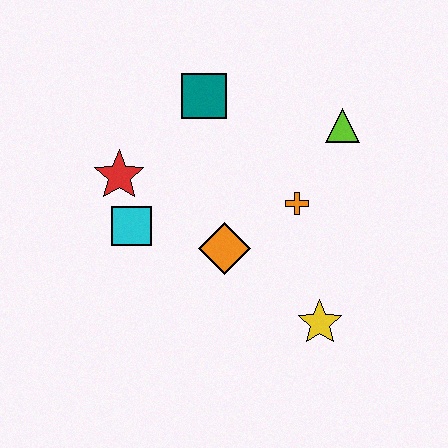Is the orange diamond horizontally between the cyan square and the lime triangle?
Yes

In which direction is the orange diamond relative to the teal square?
The orange diamond is below the teal square.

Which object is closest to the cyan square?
The red star is closest to the cyan square.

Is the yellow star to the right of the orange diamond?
Yes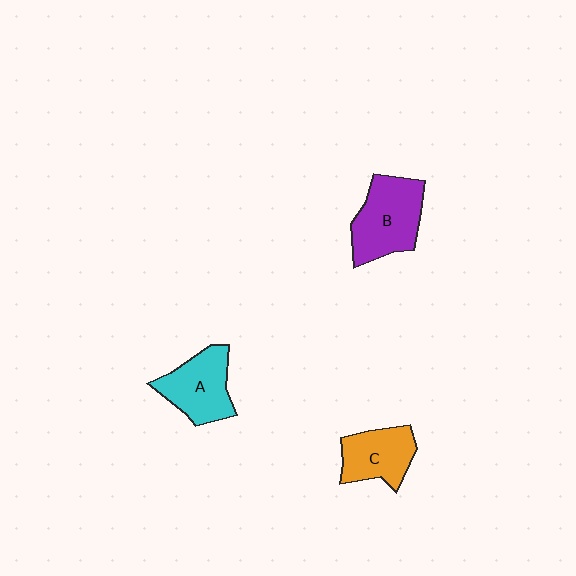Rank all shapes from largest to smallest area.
From largest to smallest: B (purple), A (cyan), C (orange).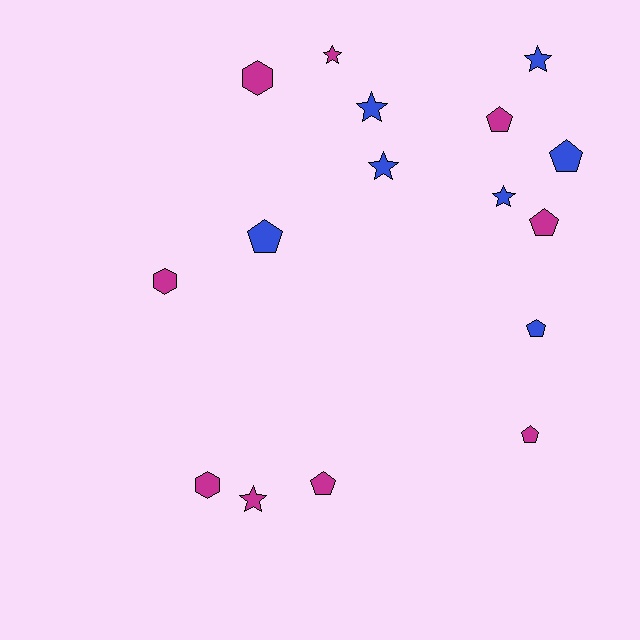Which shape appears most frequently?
Pentagon, with 7 objects.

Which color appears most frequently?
Magenta, with 9 objects.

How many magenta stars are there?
There are 2 magenta stars.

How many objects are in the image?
There are 16 objects.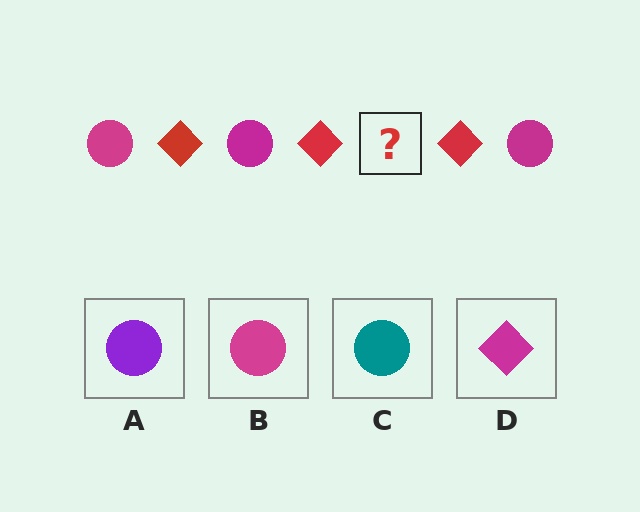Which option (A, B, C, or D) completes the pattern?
B.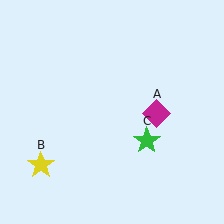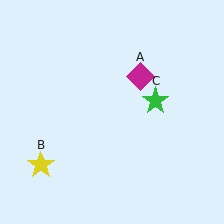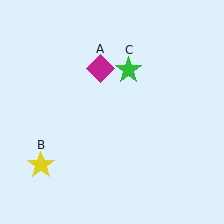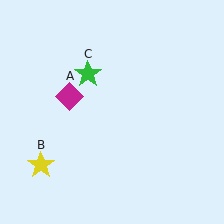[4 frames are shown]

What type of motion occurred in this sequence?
The magenta diamond (object A), green star (object C) rotated counterclockwise around the center of the scene.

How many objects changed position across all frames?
2 objects changed position: magenta diamond (object A), green star (object C).